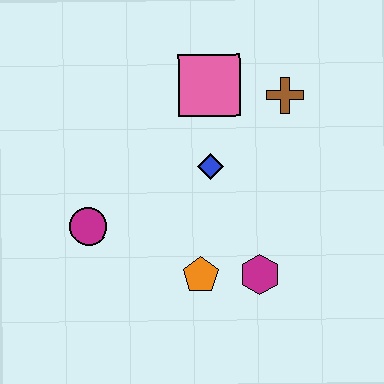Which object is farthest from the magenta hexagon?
The pink square is farthest from the magenta hexagon.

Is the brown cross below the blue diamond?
No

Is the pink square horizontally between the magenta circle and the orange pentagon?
No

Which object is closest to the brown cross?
The pink square is closest to the brown cross.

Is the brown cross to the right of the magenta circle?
Yes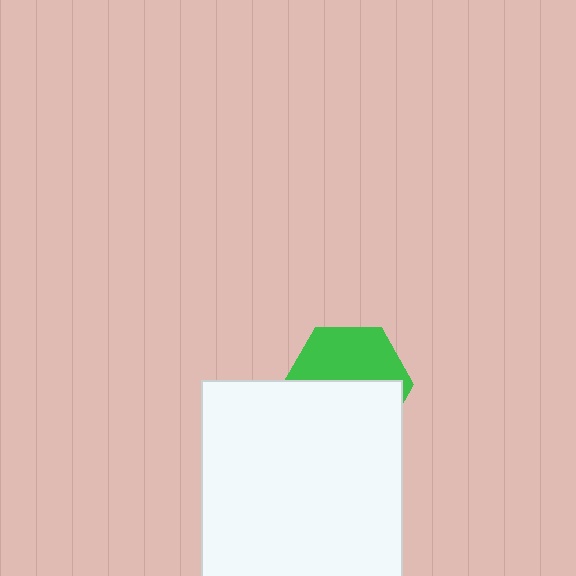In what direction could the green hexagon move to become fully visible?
The green hexagon could move up. That would shift it out from behind the white square entirely.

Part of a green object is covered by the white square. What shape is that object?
It is a hexagon.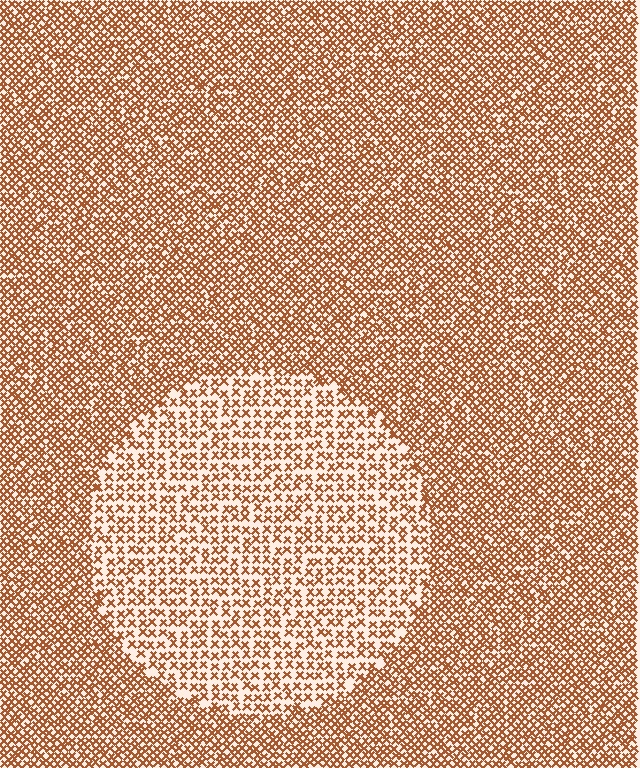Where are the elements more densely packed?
The elements are more densely packed outside the circle boundary.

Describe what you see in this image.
The image contains small brown elements arranged at two different densities. A circle-shaped region is visible where the elements are less densely packed than the surrounding area.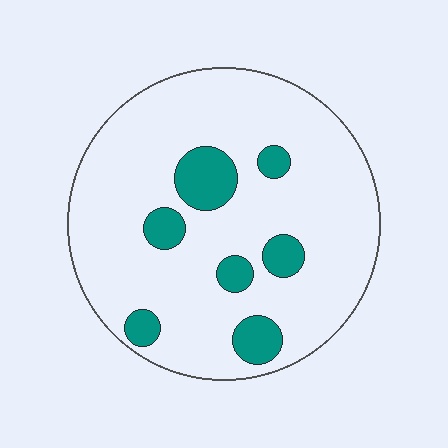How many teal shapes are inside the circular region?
7.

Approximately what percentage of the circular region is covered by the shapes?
Approximately 15%.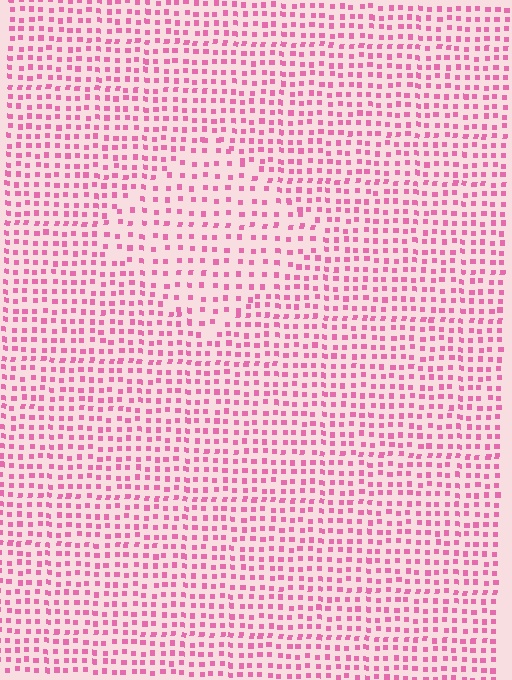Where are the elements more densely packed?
The elements are more densely packed outside the diamond boundary.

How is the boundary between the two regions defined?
The boundary is defined by a change in element density (approximately 1.6x ratio). All elements are the same color, size, and shape.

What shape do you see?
I see a diamond.